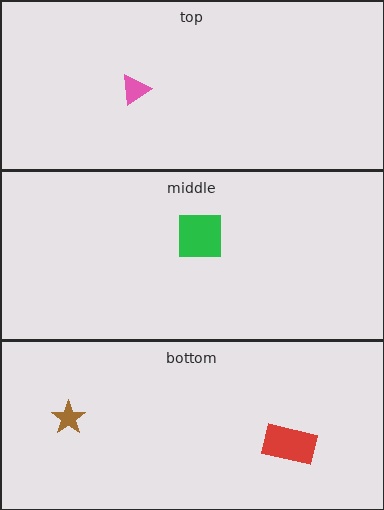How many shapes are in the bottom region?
2.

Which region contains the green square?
The middle region.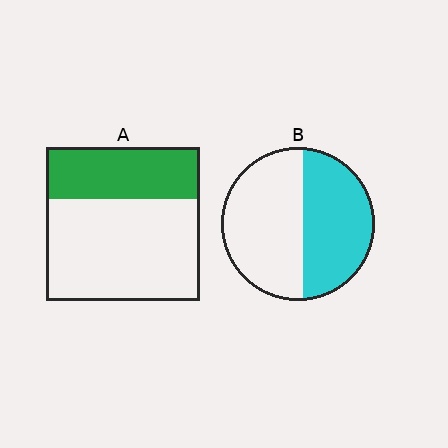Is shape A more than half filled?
No.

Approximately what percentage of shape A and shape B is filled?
A is approximately 35% and B is approximately 45%.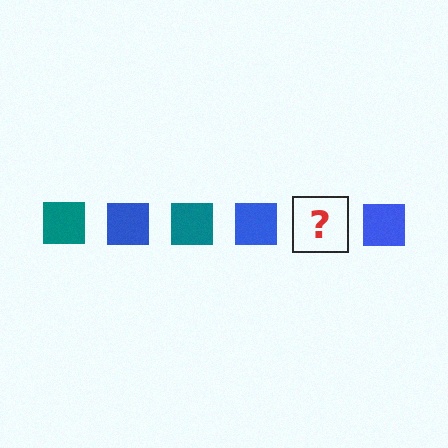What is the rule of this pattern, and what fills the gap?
The rule is that the pattern cycles through teal, blue squares. The gap should be filled with a teal square.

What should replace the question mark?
The question mark should be replaced with a teal square.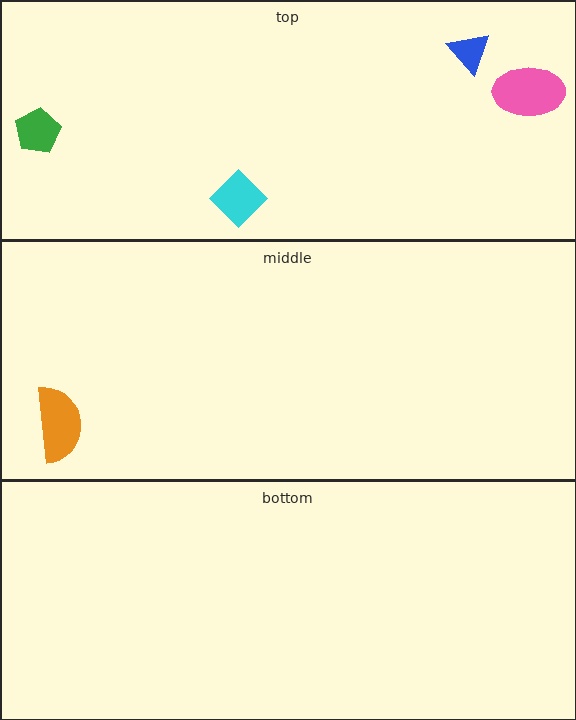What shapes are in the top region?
The cyan diamond, the green pentagon, the pink ellipse, the blue triangle.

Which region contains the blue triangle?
The top region.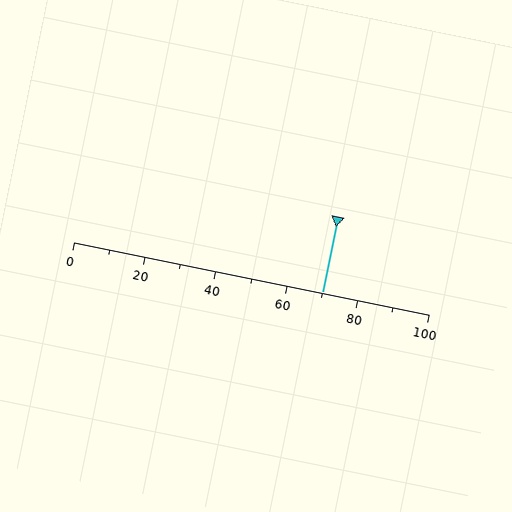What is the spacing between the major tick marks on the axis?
The major ticks are spaced 20 apart.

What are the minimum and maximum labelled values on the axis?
The axis runs from 0 to 100.